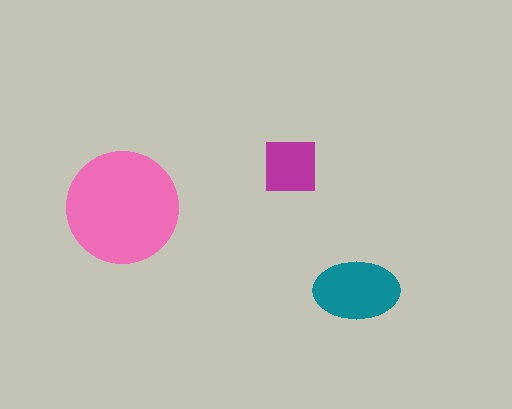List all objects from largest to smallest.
The pink circle, the teal ellipse, the magenta square.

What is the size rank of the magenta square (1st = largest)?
3rd.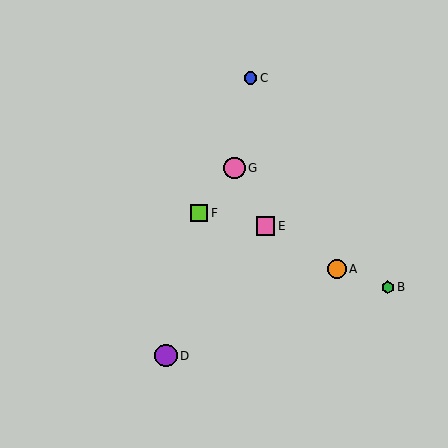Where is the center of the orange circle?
The center of the orange circle is at (337, 269).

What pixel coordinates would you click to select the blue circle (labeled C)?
Click at (251, 78) to select the blue circle C.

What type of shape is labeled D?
Shape D is a purple circle.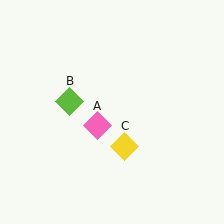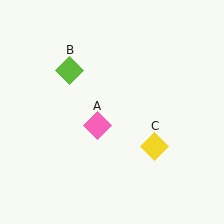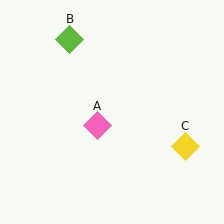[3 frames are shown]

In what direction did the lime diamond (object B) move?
The lime diamond (object B) moved up.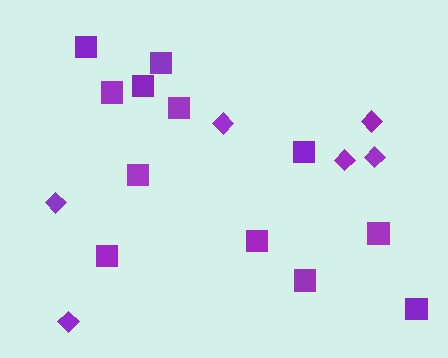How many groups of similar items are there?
There are 2 groups: one group of diamonds (6) and one group of squares (12).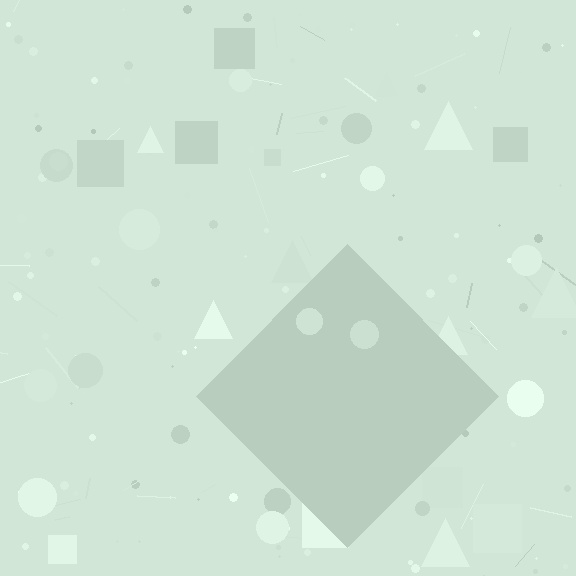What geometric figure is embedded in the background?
A diamond is embedded in the background.